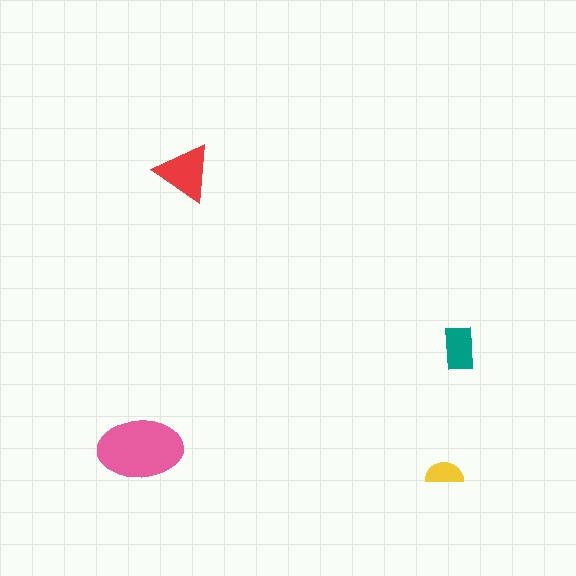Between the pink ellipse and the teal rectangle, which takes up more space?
The pink ellipse.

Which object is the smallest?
The yellow semicircle.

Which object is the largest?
The pink ellipse.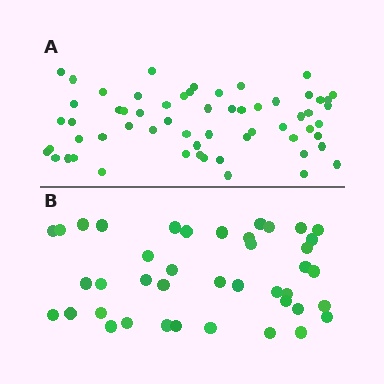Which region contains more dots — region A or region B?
Region A (the top region) has more dots.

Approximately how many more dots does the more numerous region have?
Region A has approximately 20 more dots than region B.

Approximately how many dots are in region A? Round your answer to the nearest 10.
About 60 dots.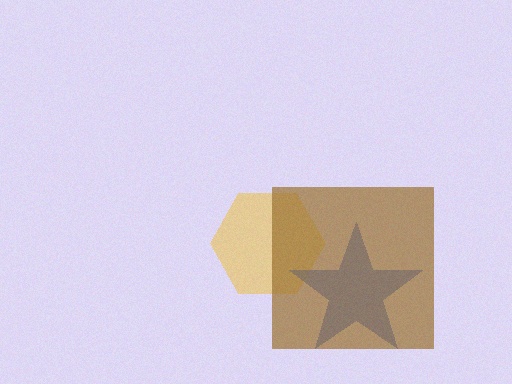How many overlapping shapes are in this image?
There are 3 overlapping shapes in the image.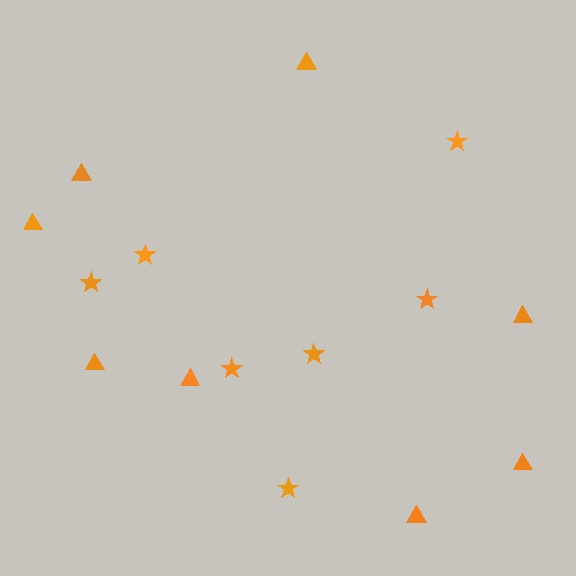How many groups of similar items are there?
There are 2 groups: one group of triangles (8) and one group of stars (7).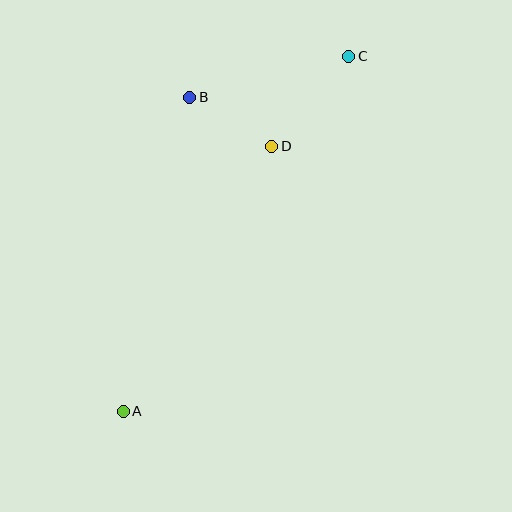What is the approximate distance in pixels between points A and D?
The distance between A and D is approximately 304 pixels.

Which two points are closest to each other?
Points B and D are closest to each other.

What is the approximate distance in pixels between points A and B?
The distance between A and B is approximately 321 pixels.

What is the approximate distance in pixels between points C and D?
The distance between C and D is approximately 118 pixels.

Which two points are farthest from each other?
Points A and C are farthest from each other.